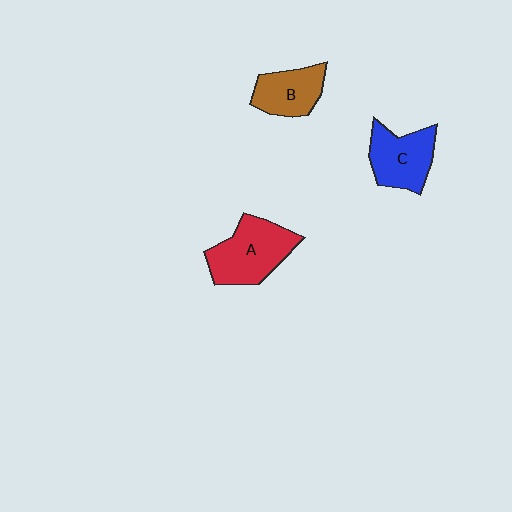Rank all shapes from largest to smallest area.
From largest to smallest: A (red), C (blue), B (brown).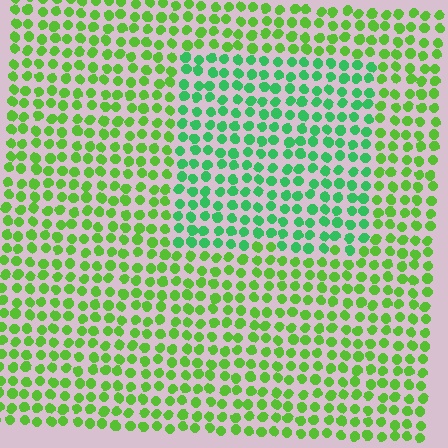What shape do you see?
I see a rectangle.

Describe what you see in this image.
The image is filled with small lime elements in a uniform arrangement. A rectangle-shaped region is visible where the elements are tinted to a slightly different hue, forming a subtle color boundary.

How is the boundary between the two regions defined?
The boundary is defined purely by a slight shift in hue (about 34 degrees). Spacing, size, and orientation are identical on both sides.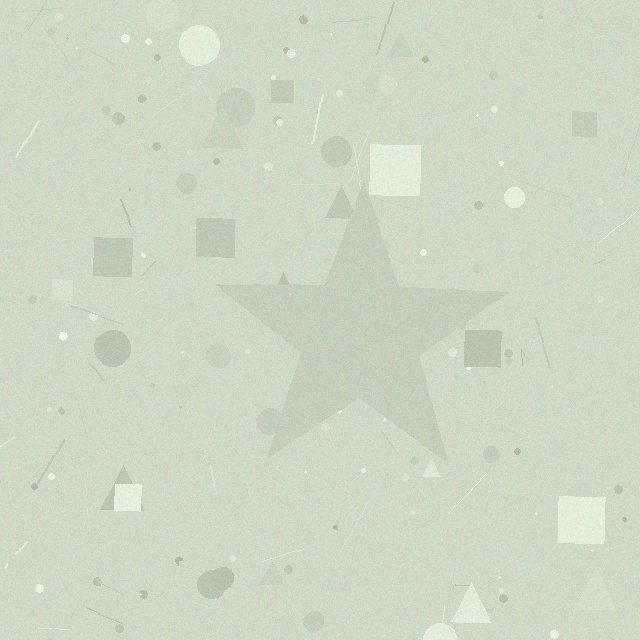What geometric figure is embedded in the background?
A star is embedded in the background.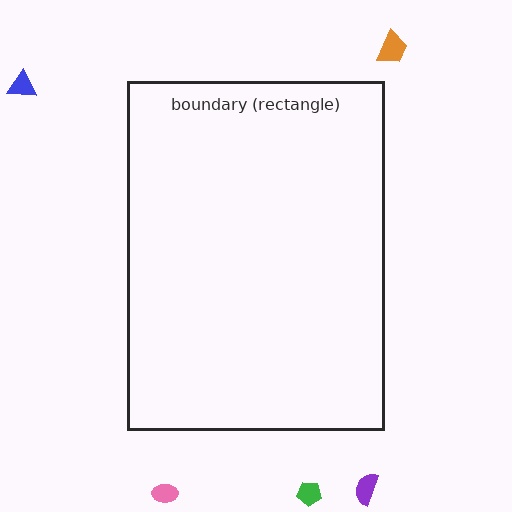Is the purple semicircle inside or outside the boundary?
Outside.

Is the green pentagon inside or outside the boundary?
Outside.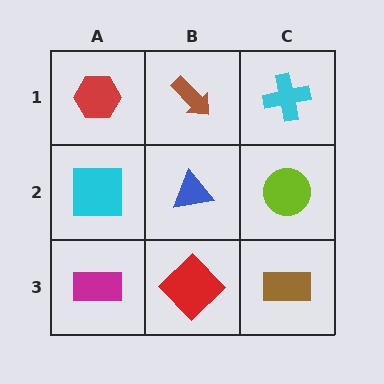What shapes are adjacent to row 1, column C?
A lime circle (row 2, column C), a brown arrow (row 1, column B).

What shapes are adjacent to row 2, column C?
A cyan cross (row 1, column C), a brown rectangle (row 3, column C), a blue triangle (row 2, column B).